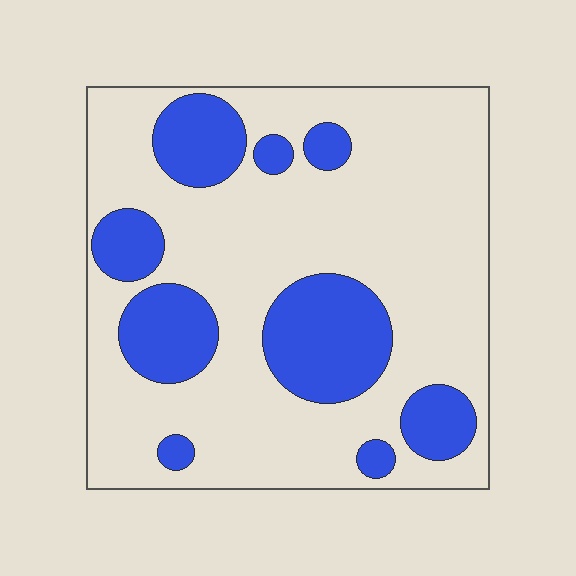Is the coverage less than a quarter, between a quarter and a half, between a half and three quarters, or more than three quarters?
Between a quarter and a half.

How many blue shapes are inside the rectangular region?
9.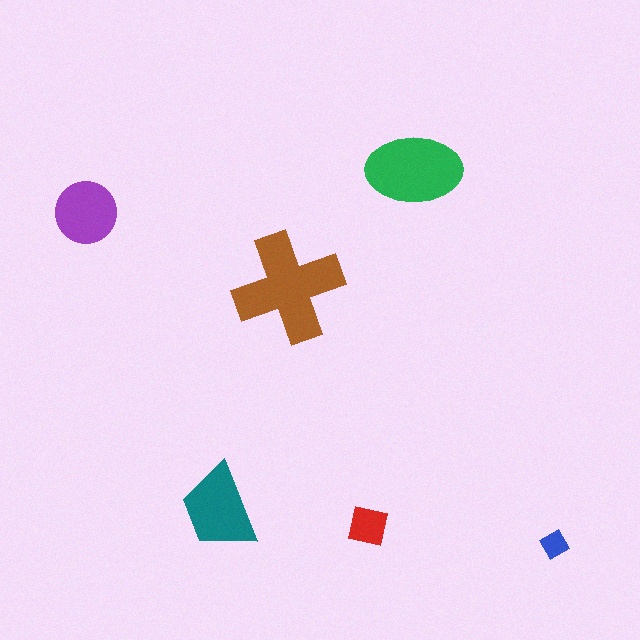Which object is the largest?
The brown cross.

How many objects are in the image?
There are 6 objects in the image.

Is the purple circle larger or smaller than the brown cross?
Smaller.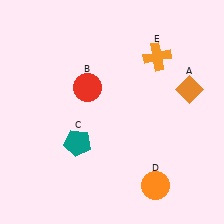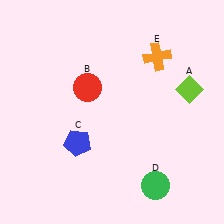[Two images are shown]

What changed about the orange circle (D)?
In Image 1, D is orange. In Image 2, it changed to green.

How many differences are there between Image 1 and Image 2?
There are 3 differences between the two images.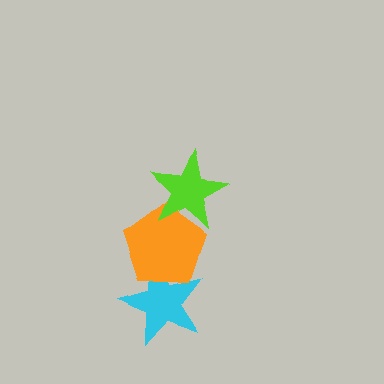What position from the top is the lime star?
The lime star is 1st from the top.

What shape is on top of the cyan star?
The orange pentagon is on top of the cyan star.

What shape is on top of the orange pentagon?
The lime star is on top of the orange pentagon.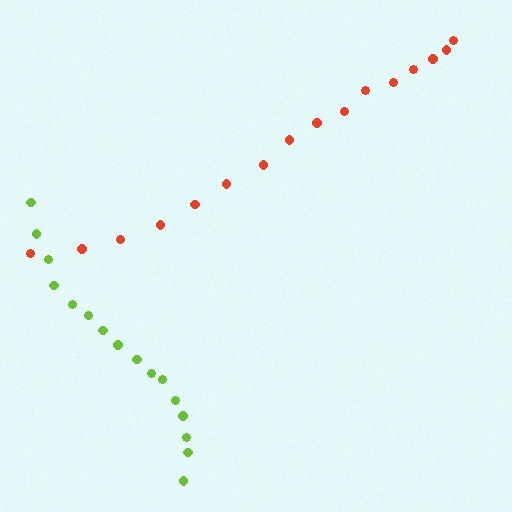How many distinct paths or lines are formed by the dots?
There are 2 distinct paths.